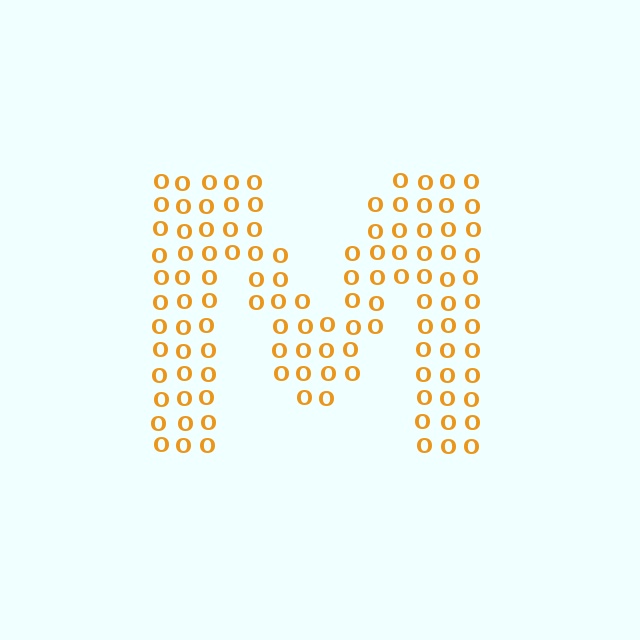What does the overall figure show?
The overall figure shows the letter M.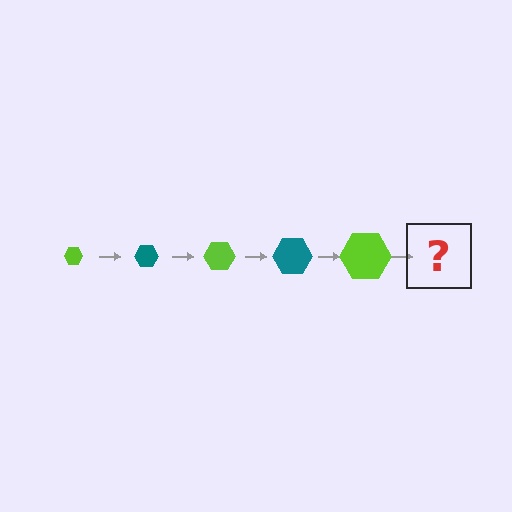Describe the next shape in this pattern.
It should be a teal hexagon, larger than the previous one.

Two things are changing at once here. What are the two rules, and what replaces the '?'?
The two rules are that the hexagon grows larger each step and the color cycles through lime and teal. The '?' should be a teal hexagon, larger than the previous one.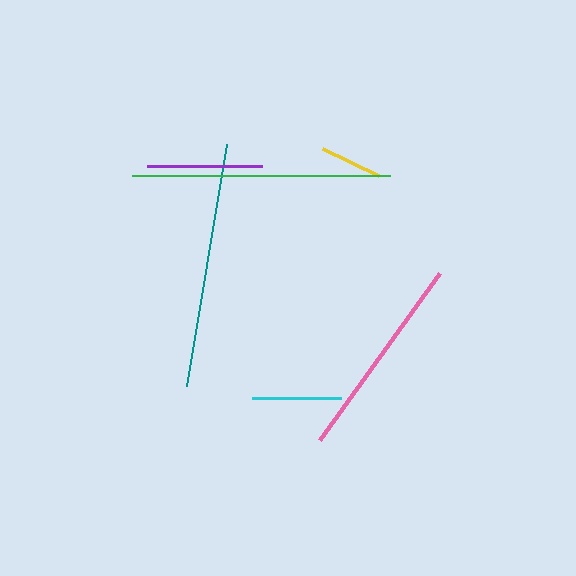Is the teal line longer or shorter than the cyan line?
The teal line is longer than the cyan line.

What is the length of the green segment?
The green segment is approximately 258 pixels long.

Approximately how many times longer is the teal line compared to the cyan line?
The teal line is approximately 2.8 times the length of the cyan line.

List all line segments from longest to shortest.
From longest to shortest: green, teal, pink, purple, cyan, yellow.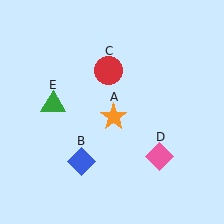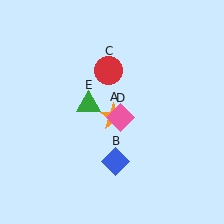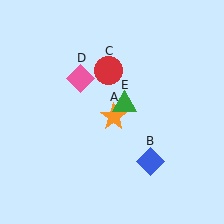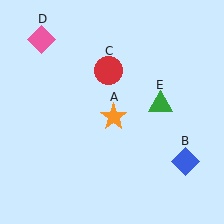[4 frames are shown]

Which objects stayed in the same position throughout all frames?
Orange star (object A) and red circle (object C) remained stationary.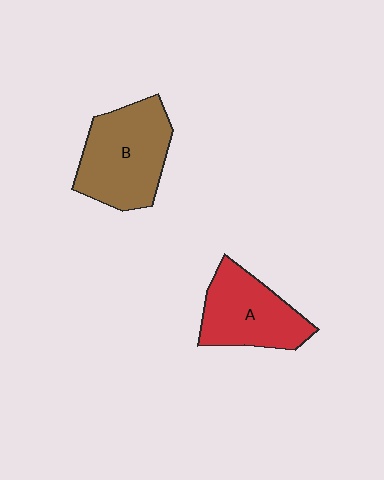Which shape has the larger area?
Shape B (brown).